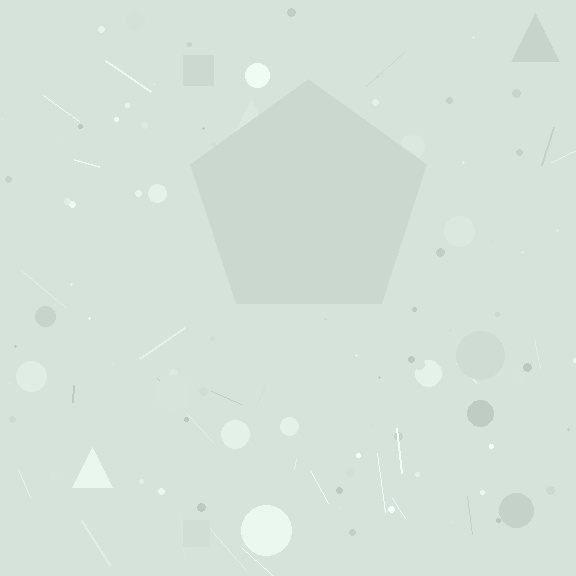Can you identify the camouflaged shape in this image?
The camouflaged shape is a pentagon.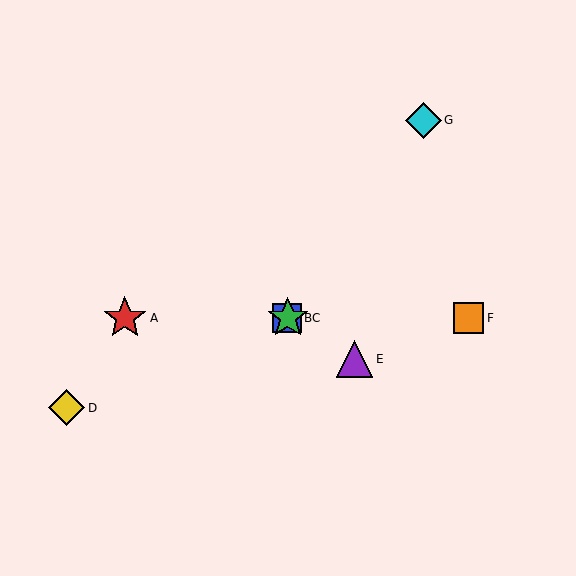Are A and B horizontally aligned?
Yes, both are at y≈318.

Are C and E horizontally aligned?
No, C is at y≈318 and E is at y≈359.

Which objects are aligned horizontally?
Objects A, B, C, F are aligned horizontally.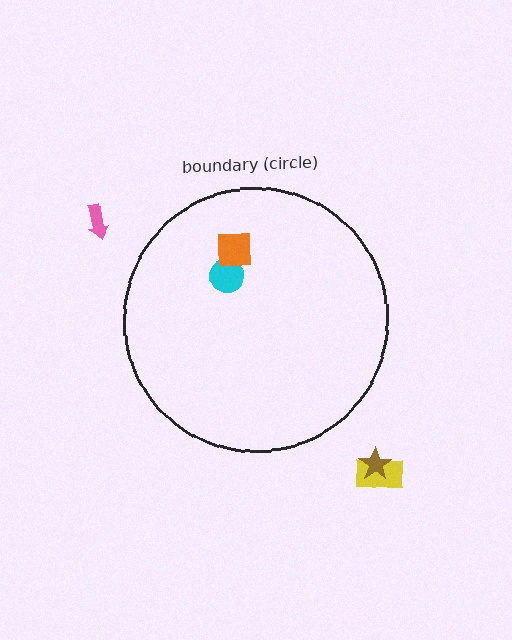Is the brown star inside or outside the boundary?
Outside.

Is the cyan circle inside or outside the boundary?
Inside.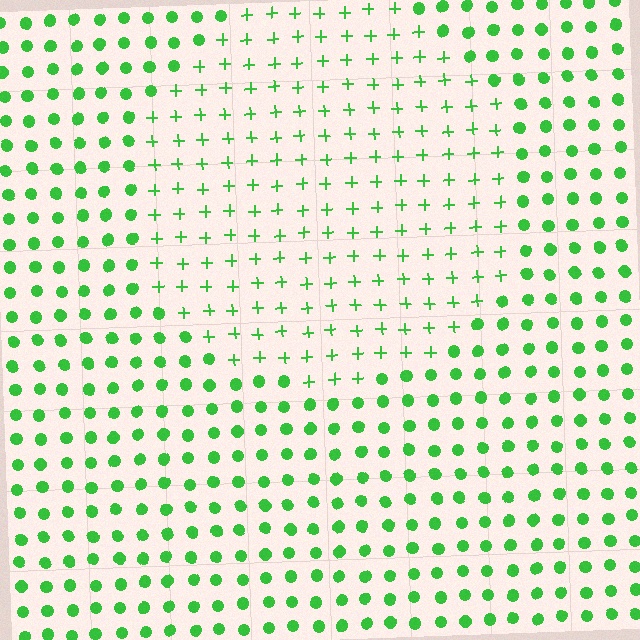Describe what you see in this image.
The image is filled with small green elements arranged in a uniform grid. A circle-shaped region contains plus signs, while the surrounding area contains circles. The boundary is defined purely by the change in element shape.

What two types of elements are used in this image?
The image uses plus signs inside the circle region and circles outside it.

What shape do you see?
I see a circle.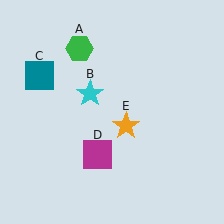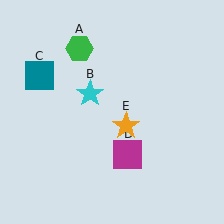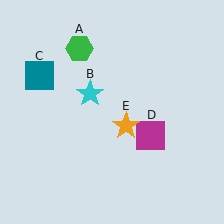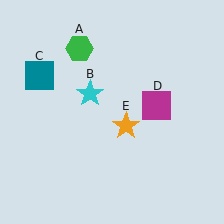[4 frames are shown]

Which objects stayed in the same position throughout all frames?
Green hexagon (object A) and cyan star (object B) and teal square (object C) and orange star (object E) remained stationary.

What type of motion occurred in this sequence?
The magenta square (object D) rotated counterclockwise around the center of the scene.